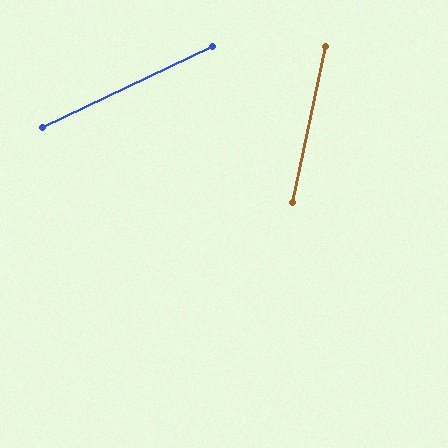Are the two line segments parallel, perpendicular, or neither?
Neither parallel nor perpendicular — they differ by about 53°.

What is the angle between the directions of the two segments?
Approximately 53 degrees.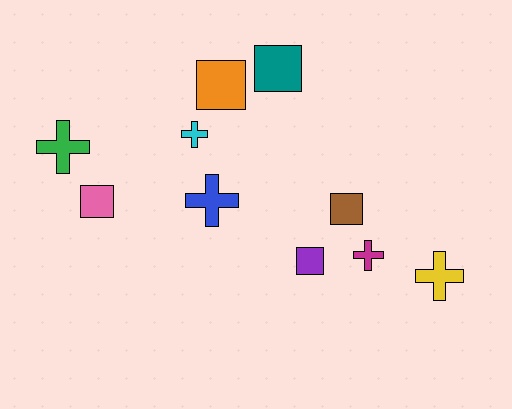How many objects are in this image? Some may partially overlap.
There are 10 objects.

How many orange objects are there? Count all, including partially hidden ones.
There is 1 orange object.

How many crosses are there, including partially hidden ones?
There are 5 crosses.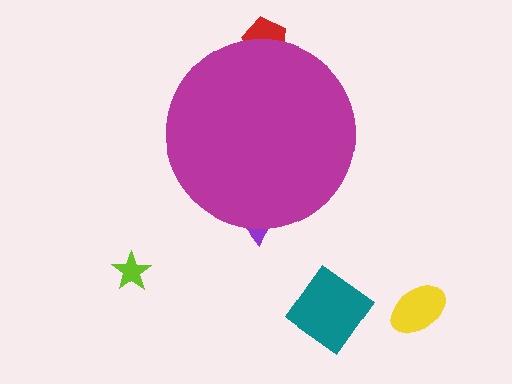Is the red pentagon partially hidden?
Yes, the red pentagon is partially hidden behind the magenta circle.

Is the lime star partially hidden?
No, the lime star is fully visible.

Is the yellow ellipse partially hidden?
No, the yellow ellipse is fully visible.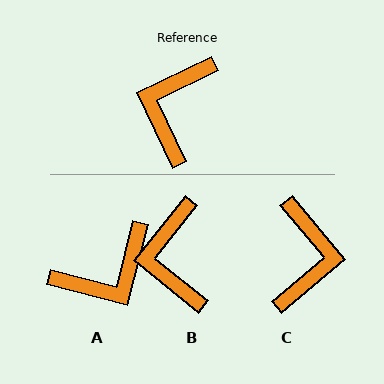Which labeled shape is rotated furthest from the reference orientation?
C, about 166 degrees away.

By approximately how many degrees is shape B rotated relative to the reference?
Approximately 26 degrees counter-clockwise.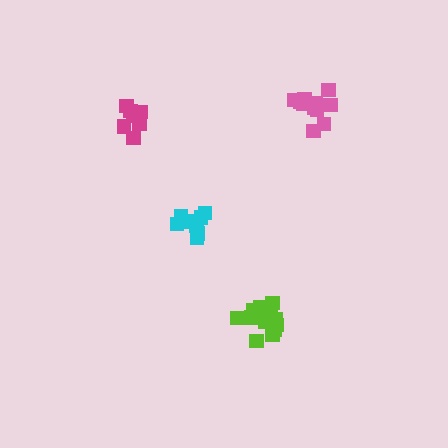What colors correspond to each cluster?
The clusters are colored: lime, magenta, pink, cyan.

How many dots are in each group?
Group 1: 14 dots, Group 2: 9 dots, Group 3: 11 dots, Group 4: 9 dots (43 total).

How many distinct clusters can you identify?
There are 4 distinct clusters.